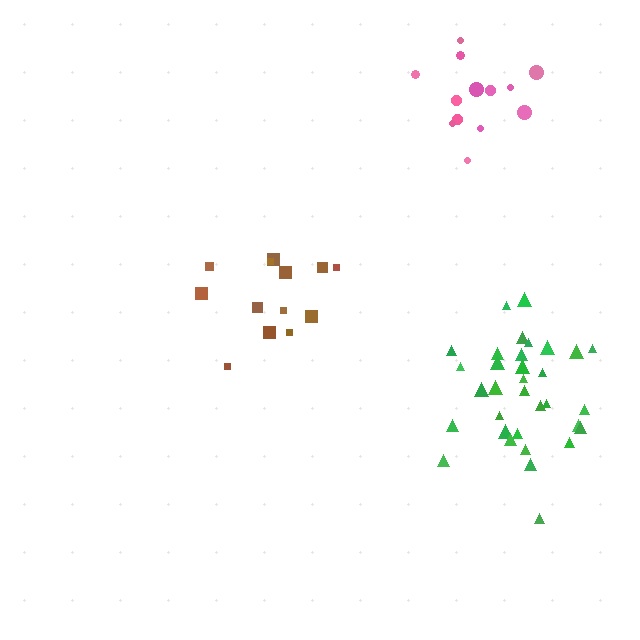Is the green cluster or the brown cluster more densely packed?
Green.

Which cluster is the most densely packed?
Green.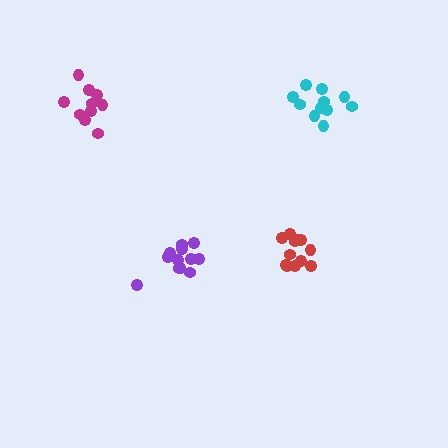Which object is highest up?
The magenta cluster is topmost.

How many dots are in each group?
Group 1: 11 dots, Group 2: 10 dots, Group 3: 12 dots, Group 4: 12 dots (45 total).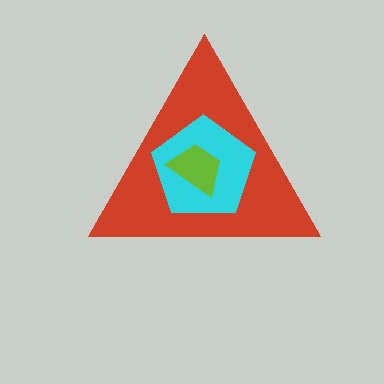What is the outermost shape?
The red triangle.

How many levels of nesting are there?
3.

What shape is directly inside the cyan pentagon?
The lime trapezoid.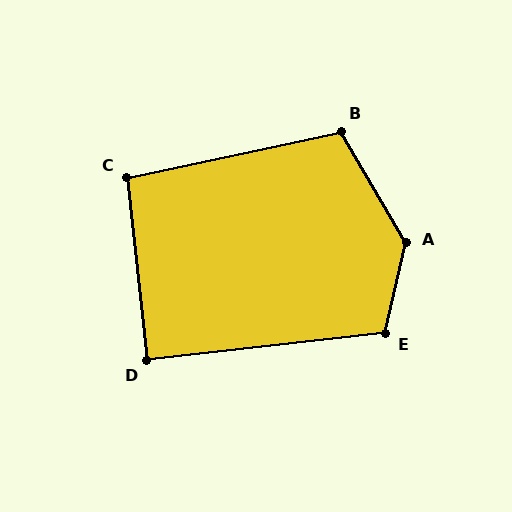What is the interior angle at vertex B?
Approximately 108 degrees (obtuse).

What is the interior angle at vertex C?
Approximately 96 degrees (obtuse).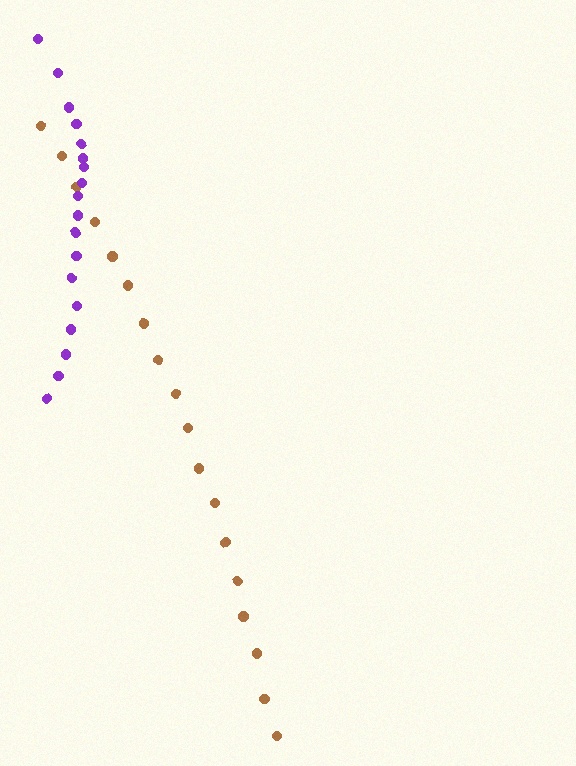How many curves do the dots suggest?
There are 2 distinct paths.